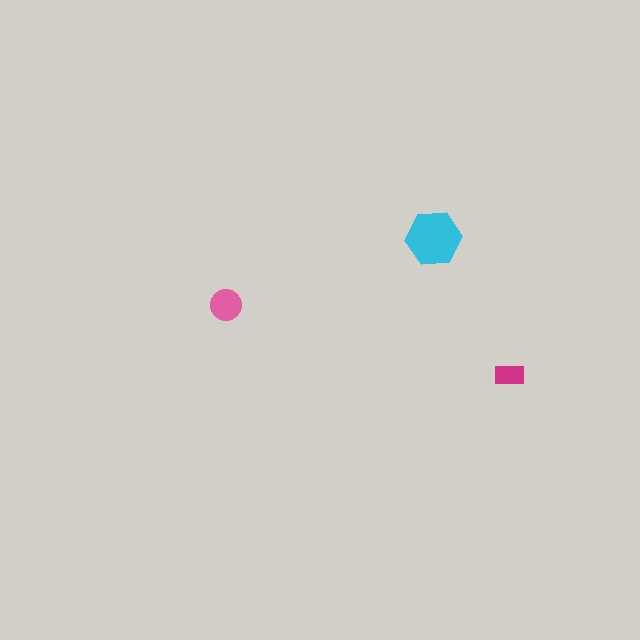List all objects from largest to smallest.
The cyan hexagon, the pink circle, the magenta rectangle.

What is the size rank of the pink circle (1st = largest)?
2nd.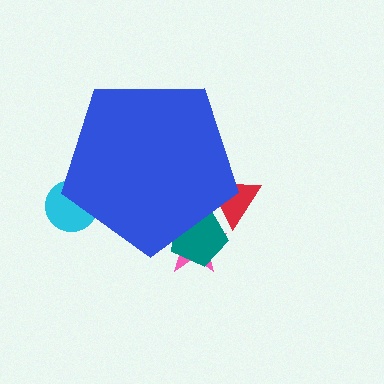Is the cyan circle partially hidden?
Yes, the cyan circle is partially hidden behind the blue pentagon.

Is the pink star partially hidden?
Yes, the pink star is partially hidden behind the blue pentagon.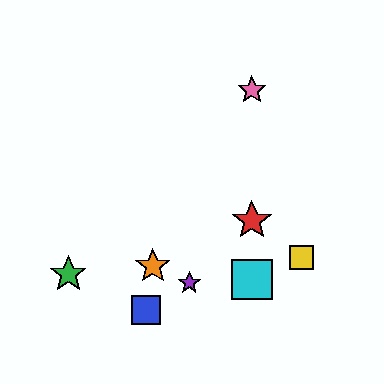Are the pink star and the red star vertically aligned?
Yes, both are at x≈252.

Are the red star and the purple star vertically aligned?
No, the red star is at x≈252 and the purple star is at x≈189.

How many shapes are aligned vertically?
3 shapes (the red star, the cyan square, the pink star) are aligned vertically.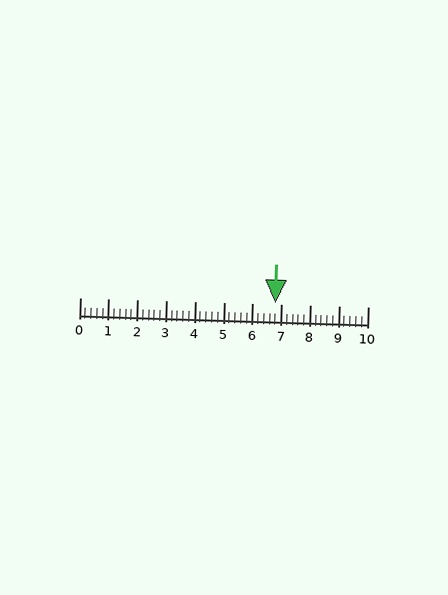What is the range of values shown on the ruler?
The ruler shows values from 0 to 10.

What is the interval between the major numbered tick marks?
The major tick marks are spaced 1 units apart.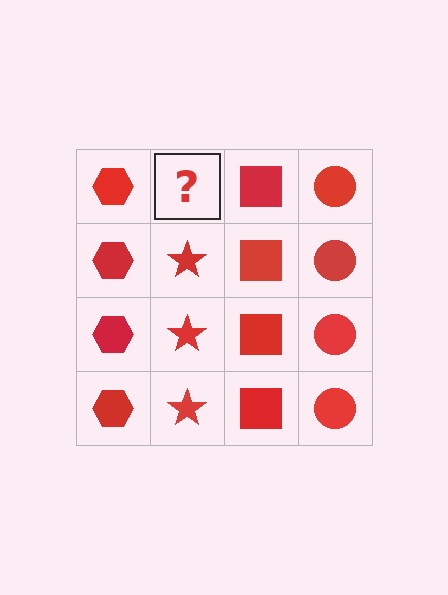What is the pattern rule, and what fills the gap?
The rule is that each column has a consistent shape. The gap should be filled with a red star.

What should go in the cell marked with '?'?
The missing cell should contain a red star.